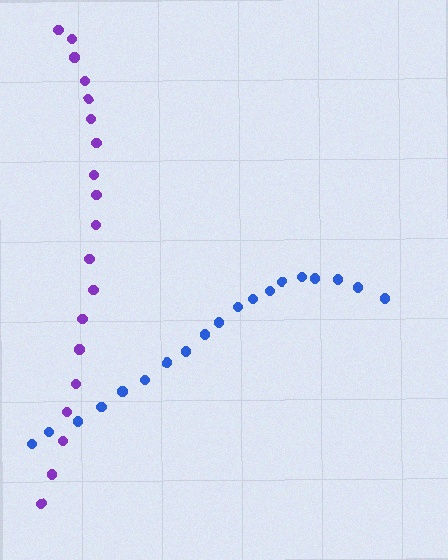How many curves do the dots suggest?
There are 2 distinct paths.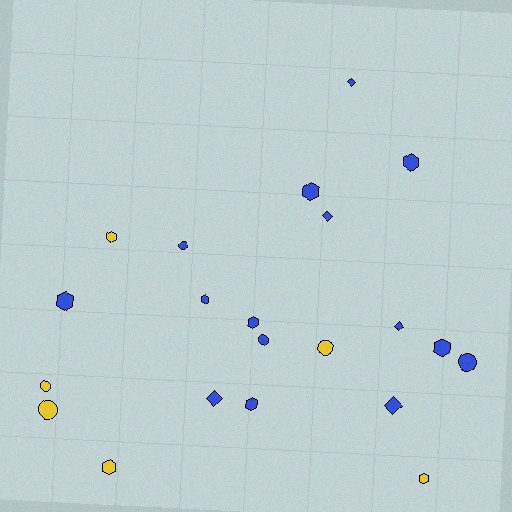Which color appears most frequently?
Blue, with 15 objects.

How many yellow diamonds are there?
There are no yellow diamonds.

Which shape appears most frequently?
Hexagon, with 10 objects.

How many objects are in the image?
There are 21 objects.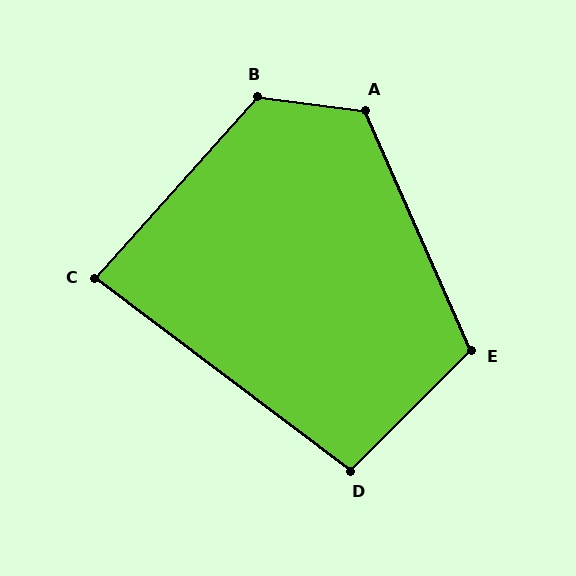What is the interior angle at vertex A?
Approximately 121 degrees (obtuse).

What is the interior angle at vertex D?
Approximately 98 degrees (obtuse).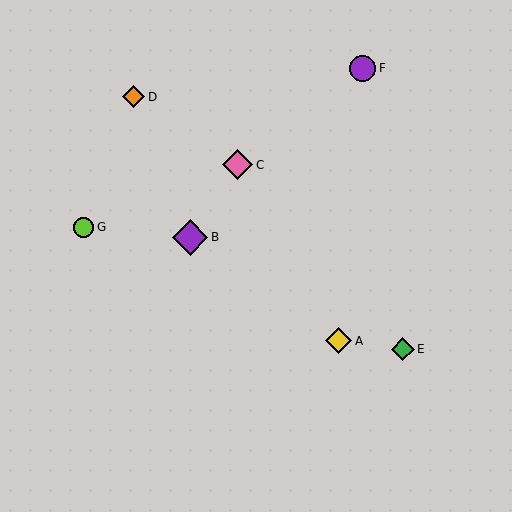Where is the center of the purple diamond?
The center of the purple diamond is at (190, 237).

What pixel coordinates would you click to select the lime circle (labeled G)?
Click at (84, 227) to select the lime circle G.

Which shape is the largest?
The purple diamond (labeled B) is the largest.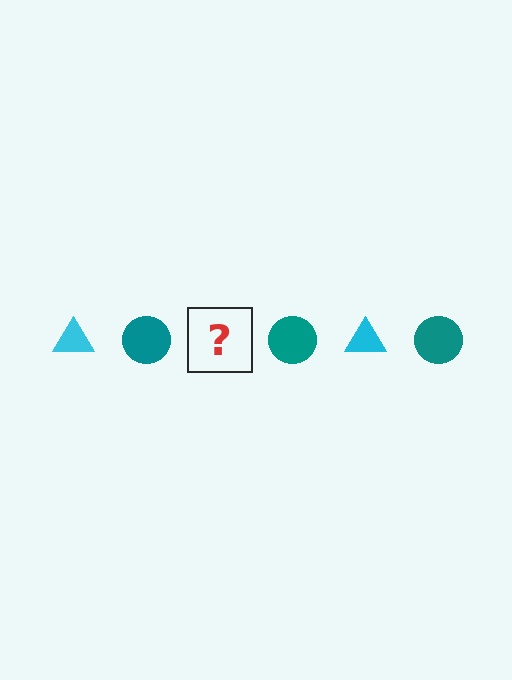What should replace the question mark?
The question mark should be replaced with a cyan triangle.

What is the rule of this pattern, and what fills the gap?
The rule is that the pattern alternates between cyan triangle and teal circle. The gap should be filled with a cyan triangle.